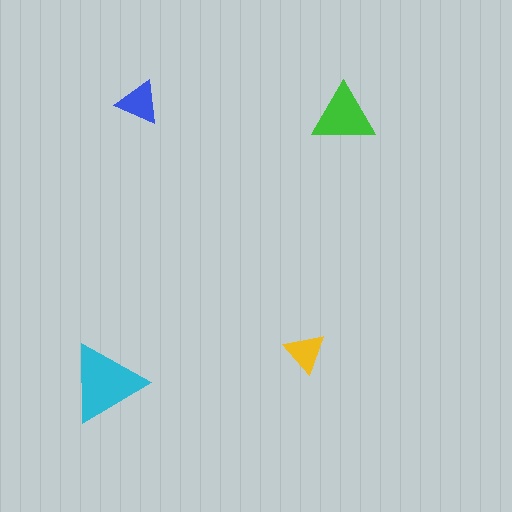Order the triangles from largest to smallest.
the cyan one, the green one, the blue one, the yellow one.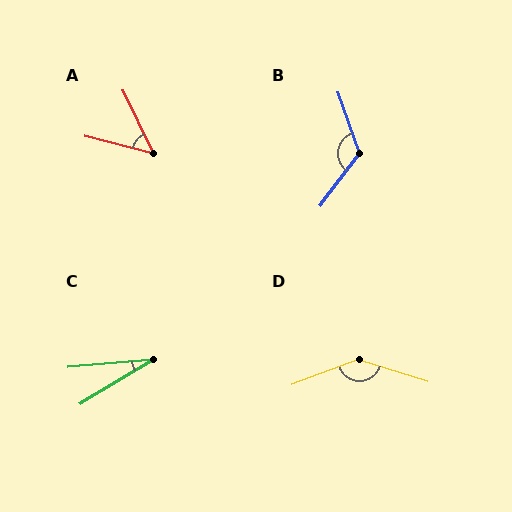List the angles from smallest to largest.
C (26°), A (50°), B (124°), D (142°).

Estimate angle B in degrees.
Approximately 124 degrees.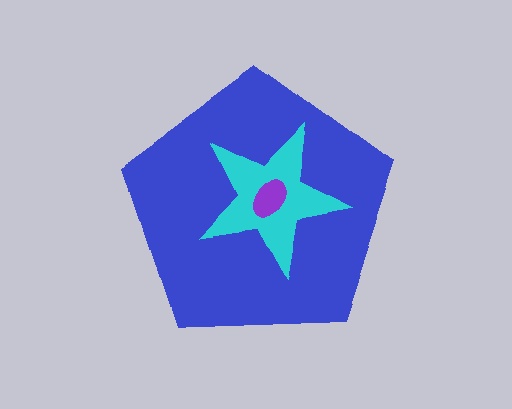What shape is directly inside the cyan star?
The purple ellipse.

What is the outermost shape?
The blue pentagon.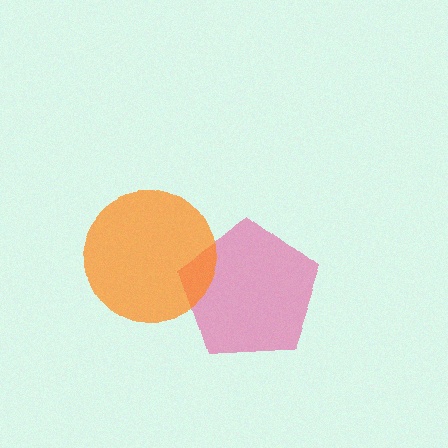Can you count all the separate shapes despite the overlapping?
Yes, there are 2 separate shapes.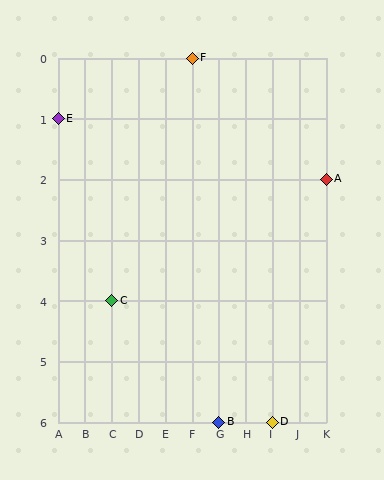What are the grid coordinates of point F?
Point F is at grid coordinates (F, 0).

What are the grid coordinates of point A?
Point A is at grid coordinates (K, 2).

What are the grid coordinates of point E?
Point E is at grid coordinates (A, 1).